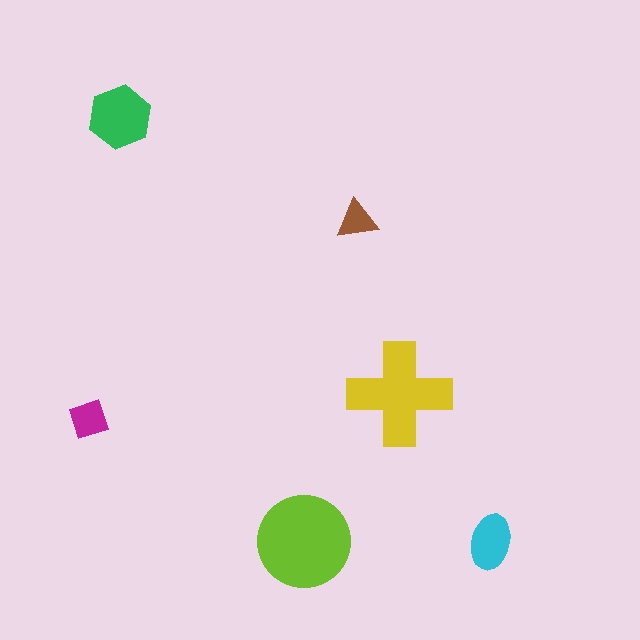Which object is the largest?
The lime circle.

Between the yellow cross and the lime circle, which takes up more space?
The lime circle.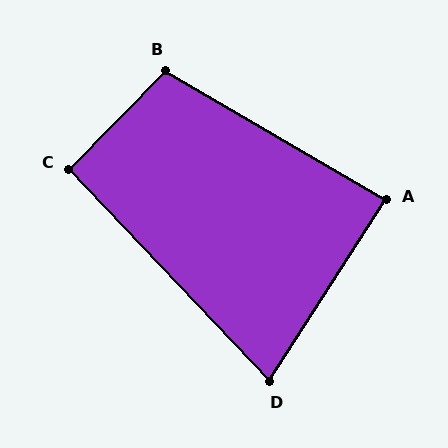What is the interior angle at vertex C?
Approximately 92 degrees (approximately right).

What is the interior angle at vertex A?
Approximately 88 degrees (approximately right).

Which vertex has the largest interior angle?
B, at approximately 104 degrees.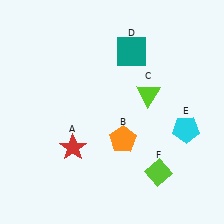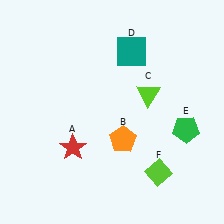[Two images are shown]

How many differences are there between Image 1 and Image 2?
There is 1 difference between the two images.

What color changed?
The pentagon (E) changed from cyan in Image 1 to green in Image 2.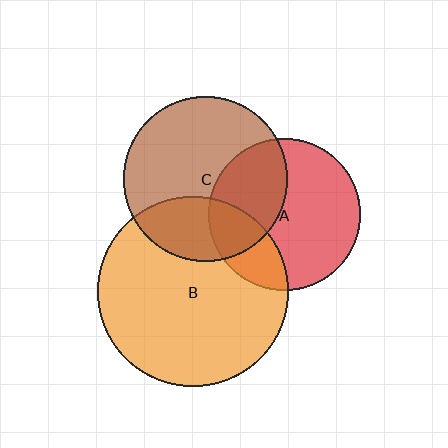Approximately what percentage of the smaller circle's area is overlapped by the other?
Approximately 35%.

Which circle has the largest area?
Circle B (orange).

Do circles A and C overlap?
Yes.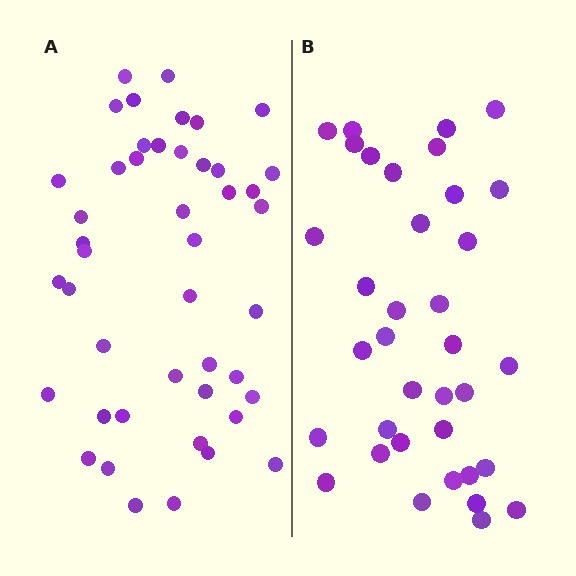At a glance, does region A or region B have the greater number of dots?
Region A (the left region) has more dots.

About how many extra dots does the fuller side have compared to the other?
Region A has roughly 8 or so more dots than region B.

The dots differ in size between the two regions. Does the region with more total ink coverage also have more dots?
No. Region B has more total ink coverage because its dots are larger, but region A actually contains more individual dots. Total area can be misleading — the number of items is what matters here.